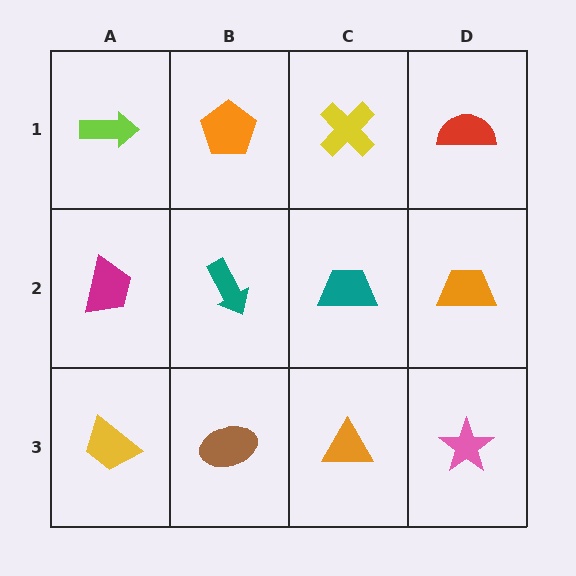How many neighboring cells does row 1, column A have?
2.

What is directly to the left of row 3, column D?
An orange triangle.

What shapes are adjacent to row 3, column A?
A magenta trapezoid (row 2, column A), a brown ellipse (row 3, column B).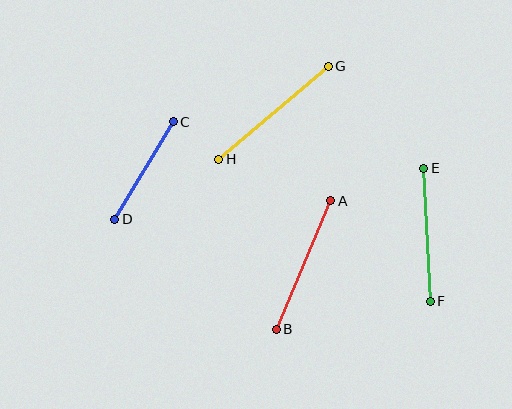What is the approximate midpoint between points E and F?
The midpoint is at approximately (427, 235) pixels.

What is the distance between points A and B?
The distance is approximately 139 pixels.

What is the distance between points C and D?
The distance is approximately 114 pixels.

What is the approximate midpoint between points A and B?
The midpoint is at approximately (303, 265) pixels.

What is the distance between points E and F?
The distance is approximately 133 pixels.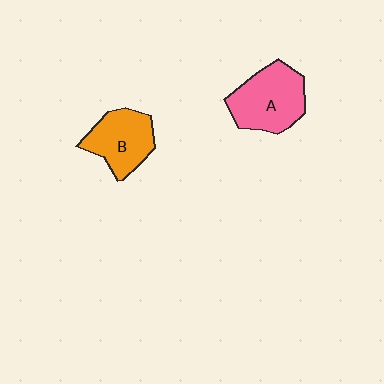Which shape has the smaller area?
Shape B (orange).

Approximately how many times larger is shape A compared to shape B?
Approximately 1.2 times.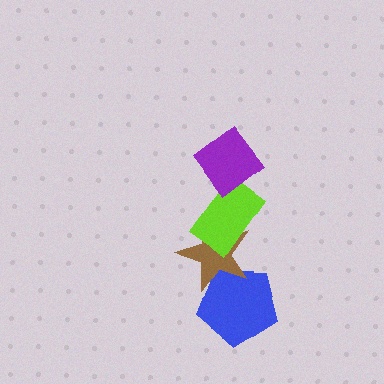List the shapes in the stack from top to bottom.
From top to bottom: the purple diamond, the lime rectangle, the brown star, the blue pentagon.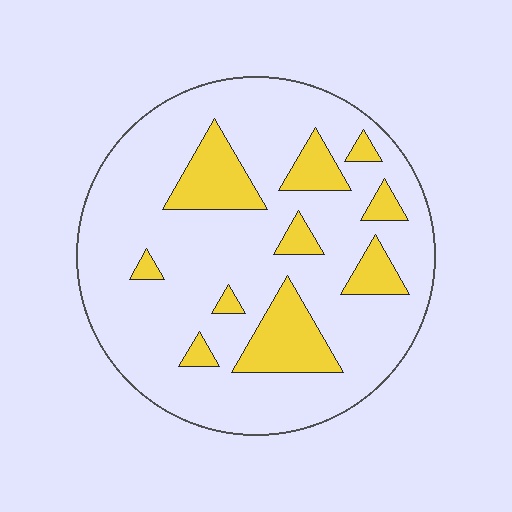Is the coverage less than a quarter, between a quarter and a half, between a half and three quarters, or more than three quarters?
Less than a quarter.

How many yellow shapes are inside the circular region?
10.